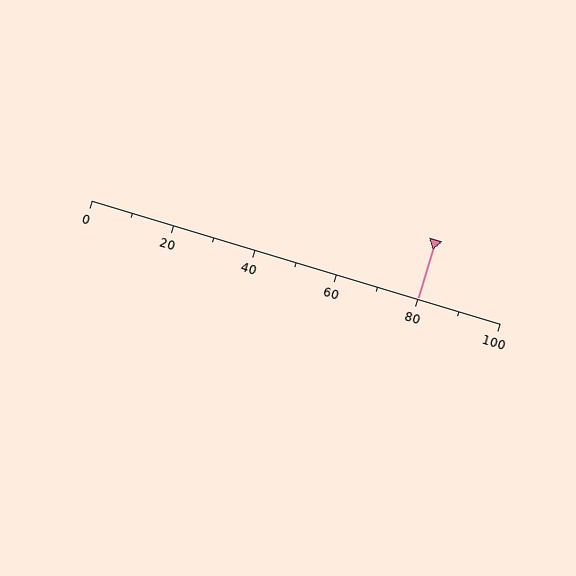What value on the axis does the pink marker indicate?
The marker indicates approximately 80.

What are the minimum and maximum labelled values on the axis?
The axis runs from 0 to 100.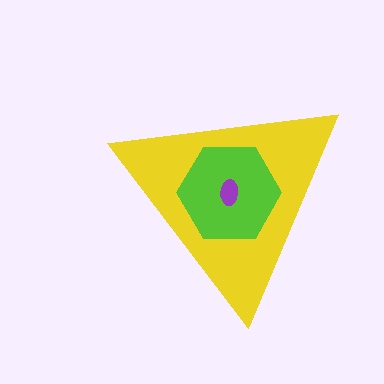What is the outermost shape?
The yellow triangle.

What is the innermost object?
The purple ellipse.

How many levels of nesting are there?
3.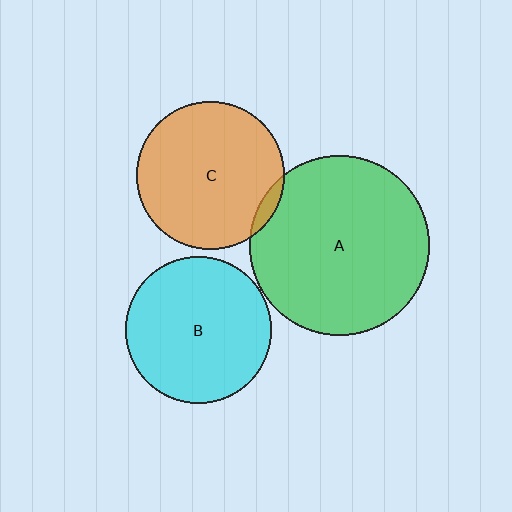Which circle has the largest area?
Circle A (green).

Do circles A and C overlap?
Yes.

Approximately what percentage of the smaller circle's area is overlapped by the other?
Approximately 5%.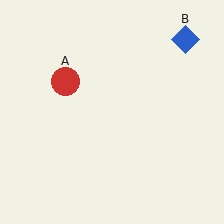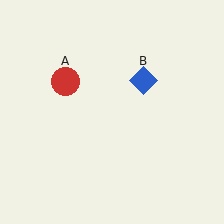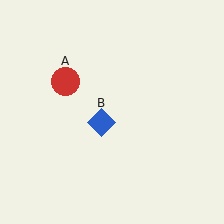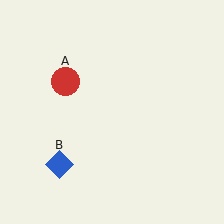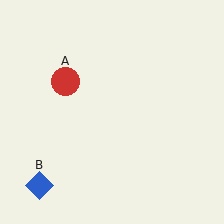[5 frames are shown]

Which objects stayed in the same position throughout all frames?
Red circle (object A) remained stationary.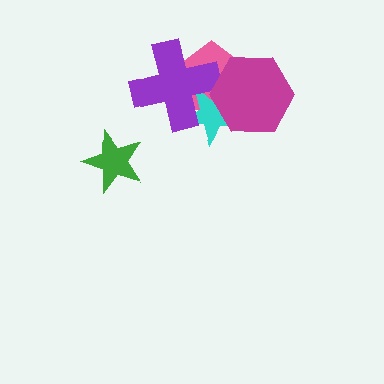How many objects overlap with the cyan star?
3 objects overlap with the cyan star.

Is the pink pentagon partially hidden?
Yes, it is partially covered by another shape.